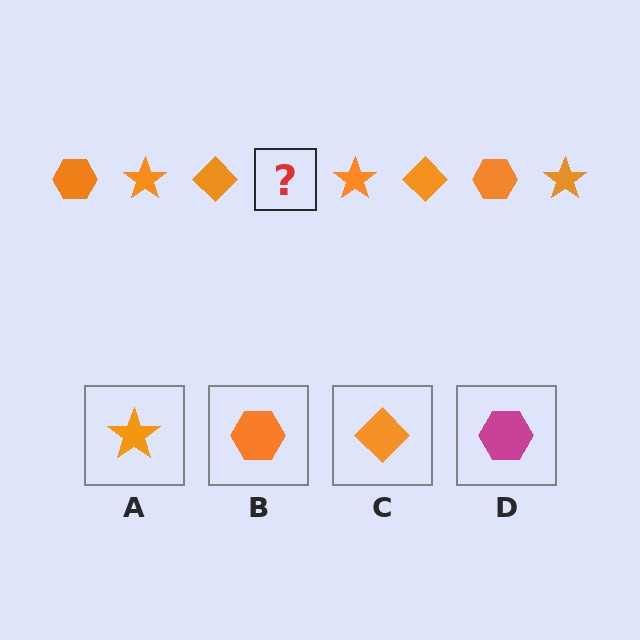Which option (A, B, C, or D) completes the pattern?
B.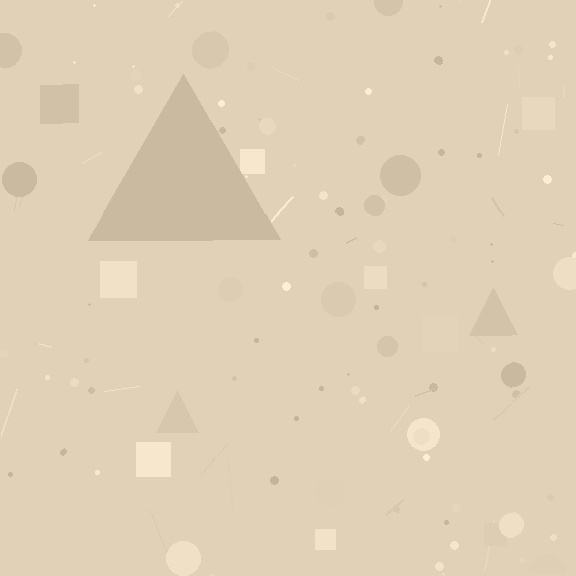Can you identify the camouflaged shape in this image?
The camouflaged shape is a triangle.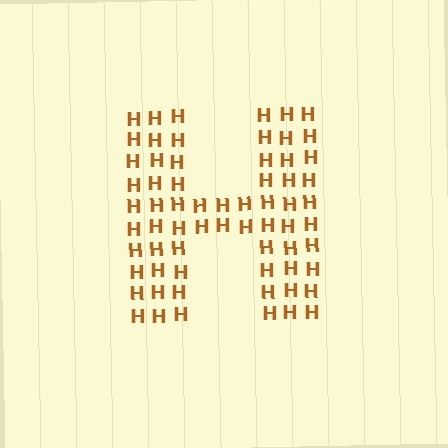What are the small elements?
The small elements are letter H's.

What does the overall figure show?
The overall figure shows the letter H.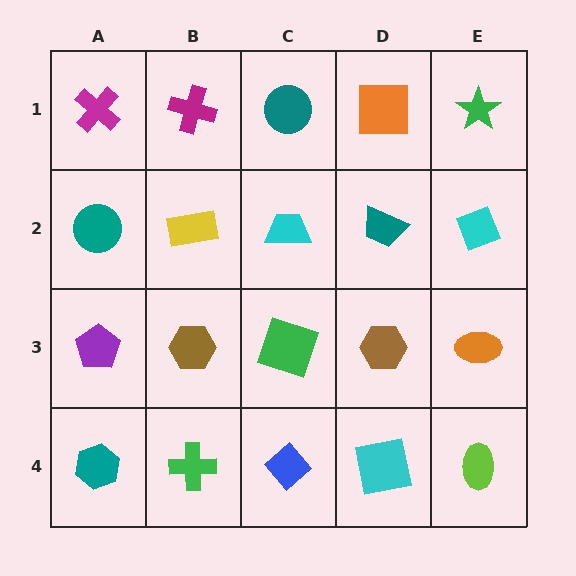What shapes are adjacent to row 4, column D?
A brown hexagon (row 3, column D), a blue diamond (row 4, column C), a lime ellipse (row 4, column E).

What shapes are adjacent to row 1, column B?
A yellow rectangle (row 2, column B), a magenta cross (row 1, column A), a teal circle (row 1, column C).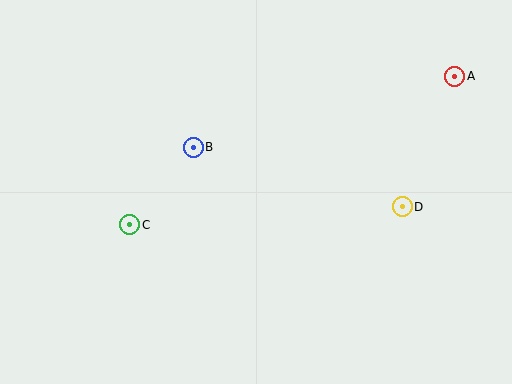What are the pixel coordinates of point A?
Point A is at (455, 76).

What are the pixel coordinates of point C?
Point C is at (130, 225).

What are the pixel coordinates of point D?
Point D is at (402, 207).